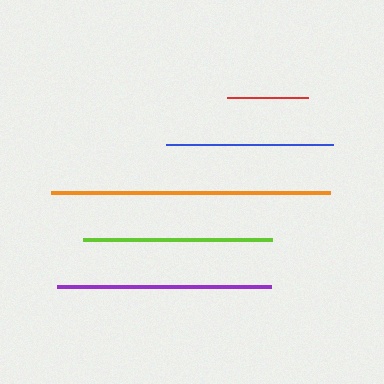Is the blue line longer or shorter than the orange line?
The orange line is longer than the blue line.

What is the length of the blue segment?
The blue segment is approximately 167 pixels long.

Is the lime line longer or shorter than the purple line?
The purple line is longer than the lime line.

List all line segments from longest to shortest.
From longest to shortest: orange, purple, lime, blue, red.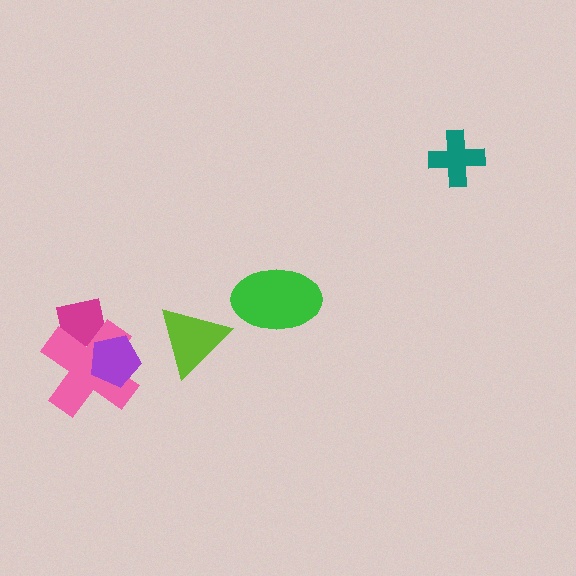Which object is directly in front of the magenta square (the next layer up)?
The pink cross is directly in front of the magenta square.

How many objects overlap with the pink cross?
2 objects overlap with the pink cross.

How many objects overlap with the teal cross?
0 objects overlap with the teal cross.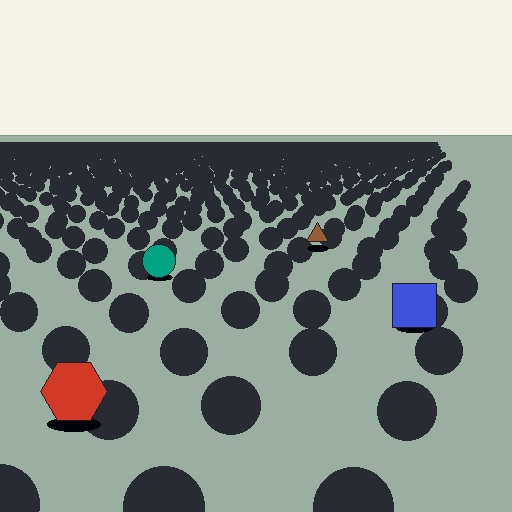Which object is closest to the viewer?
The red hexagon is closest. The texture marks near it are larger and more spread out.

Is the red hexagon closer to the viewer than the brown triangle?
Yes. The red hexagon is closer — you can tell from the texture gradient: the ground texture is coarser near it.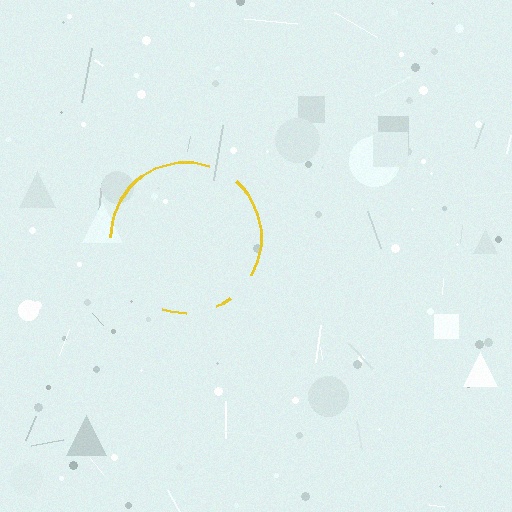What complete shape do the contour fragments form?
The contour fragments form a circle.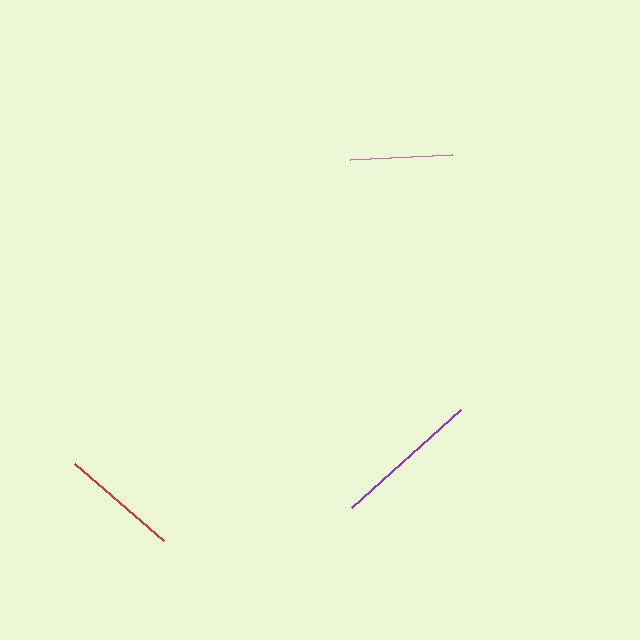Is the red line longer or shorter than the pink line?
The red line is longer than the pink line.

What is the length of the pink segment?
The pink segment is approximately 102 pixels long.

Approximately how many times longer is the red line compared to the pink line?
The red line is approximately 1.2 times the length of the pink line.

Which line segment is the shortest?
The pink line is the shortest at approximately 102 pixels.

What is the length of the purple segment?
The purple segment is approximately 146 pixels long.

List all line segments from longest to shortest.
From longest to shortest: purple, red, pink.